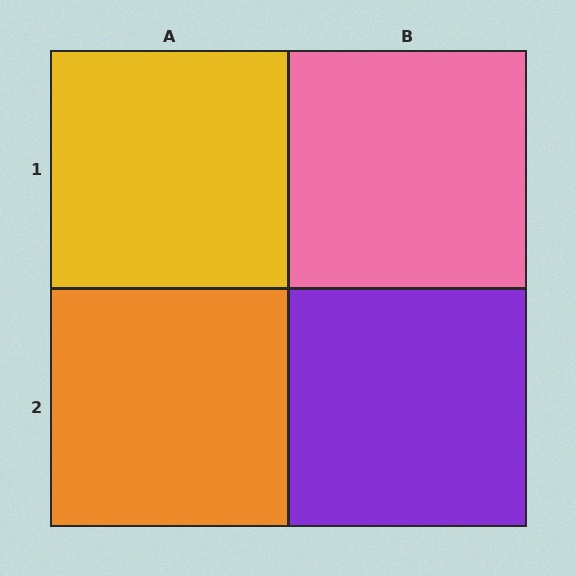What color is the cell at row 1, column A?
Yellow.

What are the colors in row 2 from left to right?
Orange, purple.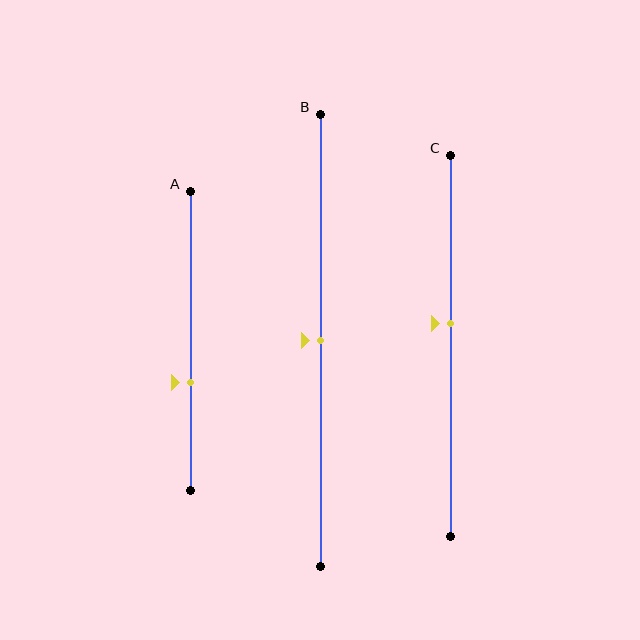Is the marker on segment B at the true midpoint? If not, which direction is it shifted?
Yes, the marker on segment B is at the true midpoint.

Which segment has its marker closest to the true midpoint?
Segment B has its marker closest to the true midpoint.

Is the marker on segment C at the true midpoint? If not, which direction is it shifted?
No, the marker on segment C is shifted upward by about 6% of the segment length.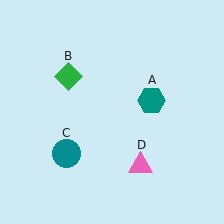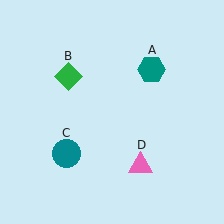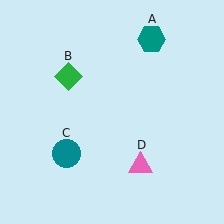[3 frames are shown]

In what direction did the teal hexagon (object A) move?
The teal hexagon (object A) moved up.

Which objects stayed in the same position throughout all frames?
Green diamond (object B) and teal circle (object C) and pink triangle (object D) remained stationary.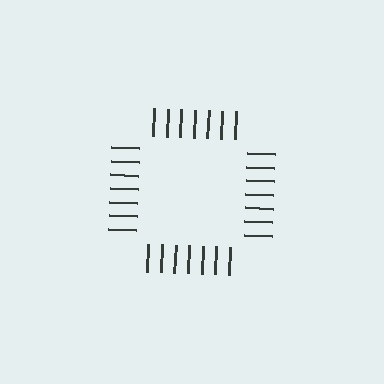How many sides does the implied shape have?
4 sides — the line-ends trace a square.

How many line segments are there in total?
28 — 7 along each of the 4 edges.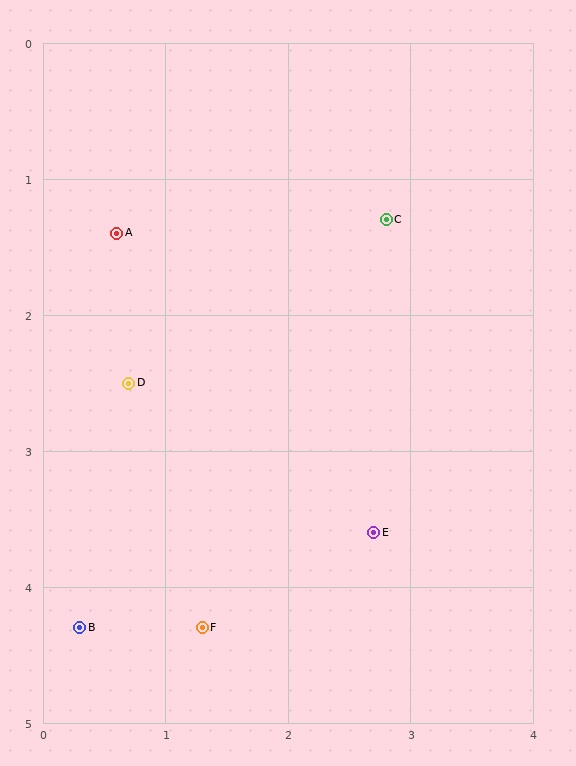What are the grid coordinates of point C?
Point C is at approximately (2.8, 1.3).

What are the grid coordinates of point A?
Point A is at approximately (0.6, 1.4).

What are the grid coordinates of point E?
Point E is at approximately (2.7, 3.6).